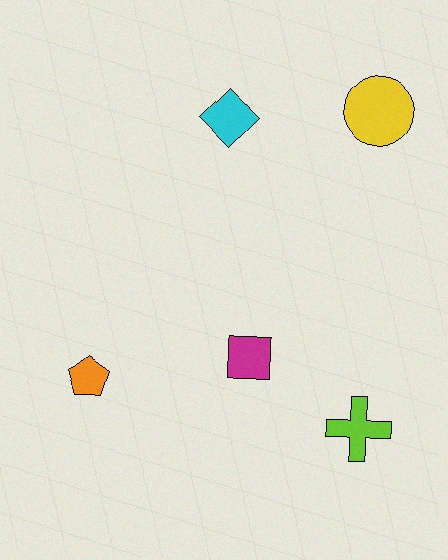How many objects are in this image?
There are 5 objects.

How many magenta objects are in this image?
There is 1 magenta object.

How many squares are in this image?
There is 1 square.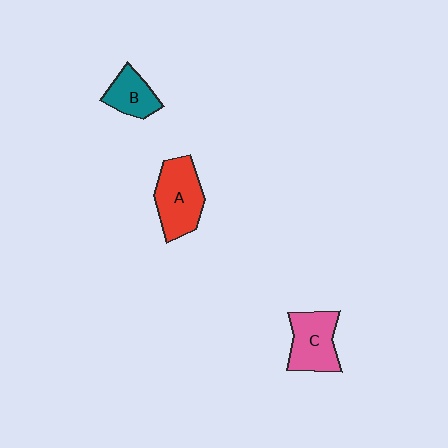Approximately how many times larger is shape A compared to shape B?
Approximately 1.7 times.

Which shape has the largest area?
Shape A (red).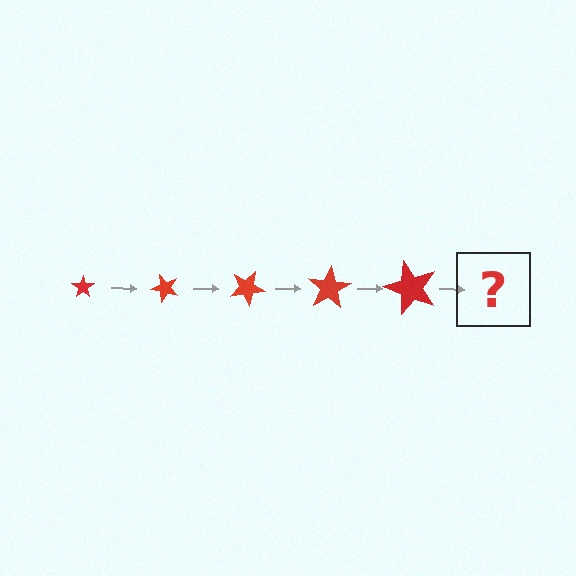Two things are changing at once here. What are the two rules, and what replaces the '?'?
The two rules are that the star grows larger each step and it rotates 50 degrees each step. The '?' should be a star, larger than the previous one and rotated 250 degrees from the start.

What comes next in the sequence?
The next element should be a star, larger than the previous one and rotated 250 degrees from the start.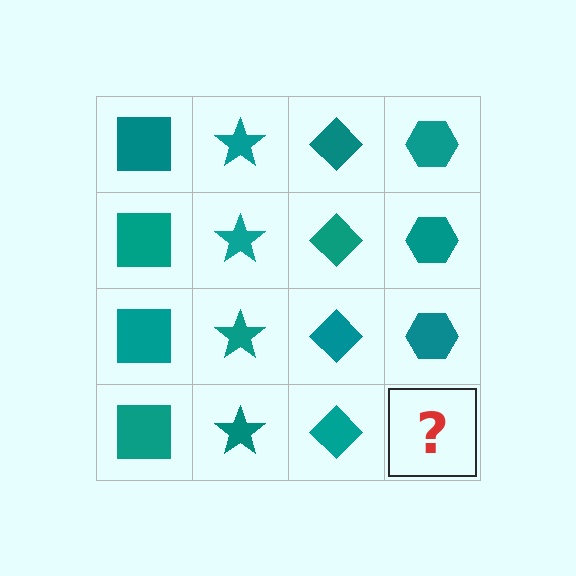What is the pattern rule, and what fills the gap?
The rule is that each column has a consistent shape. The gap should be filled with a teal hexagon.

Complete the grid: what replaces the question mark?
The question mark should be replaced with a teal hexagon.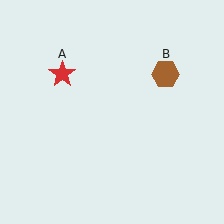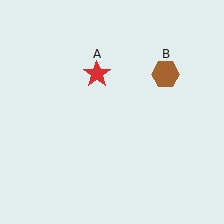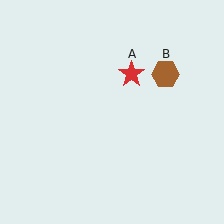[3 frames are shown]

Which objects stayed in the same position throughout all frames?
Brown hexagon (object B) remained stationary.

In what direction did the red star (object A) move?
The red star (object A) moved right.